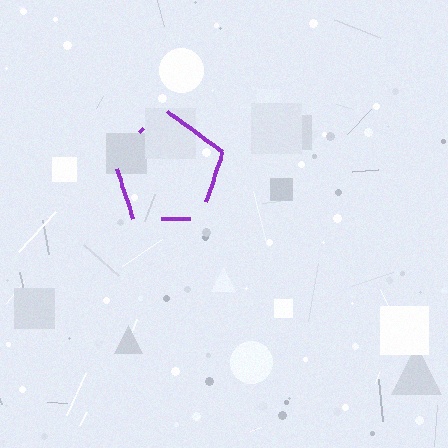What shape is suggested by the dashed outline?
The dashed outline suggests a pentagon.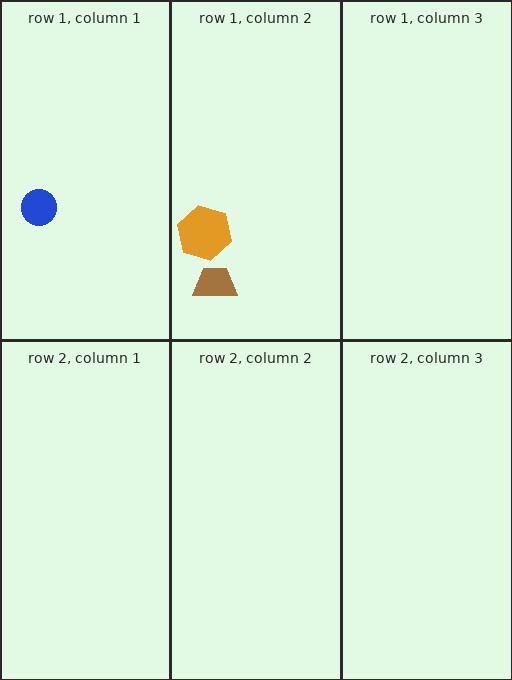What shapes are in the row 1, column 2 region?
The brown trapezoid, the orange hexagon.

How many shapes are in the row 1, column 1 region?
1.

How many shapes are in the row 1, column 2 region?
2.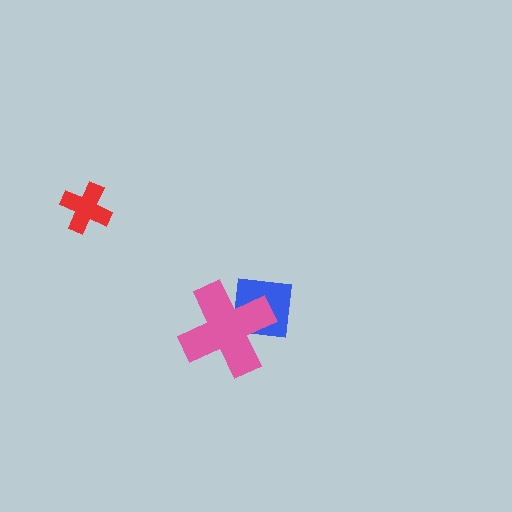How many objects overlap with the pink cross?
1 object overlaps with the pink cross.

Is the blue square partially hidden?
Yes, it is partially covered by another shape.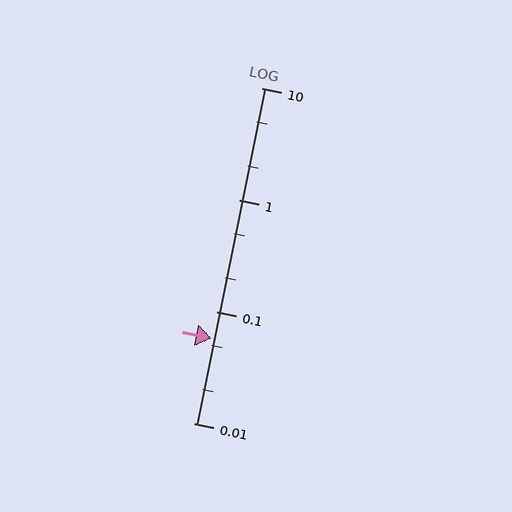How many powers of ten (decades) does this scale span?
The scale spans 3 decades, from 0.01 to 10.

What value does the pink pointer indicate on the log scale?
The pointer indicates approximately 0.057.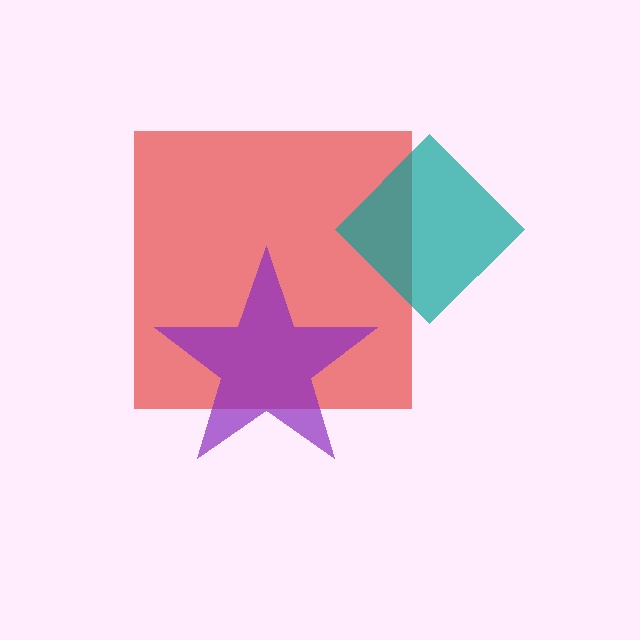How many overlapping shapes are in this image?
There are 3 overlapping shapes in the image.